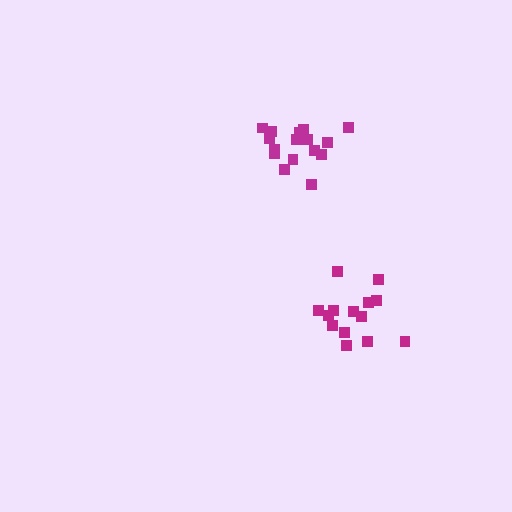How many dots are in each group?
Group 1: 14 dots, Group 2: 17 dots (31 total).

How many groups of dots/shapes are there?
There are 2 groups.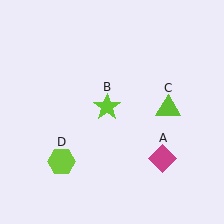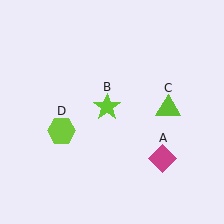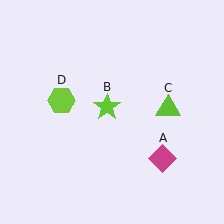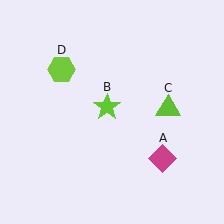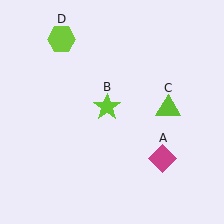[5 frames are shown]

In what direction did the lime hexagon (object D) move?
The lime hexagon (object D) moved up.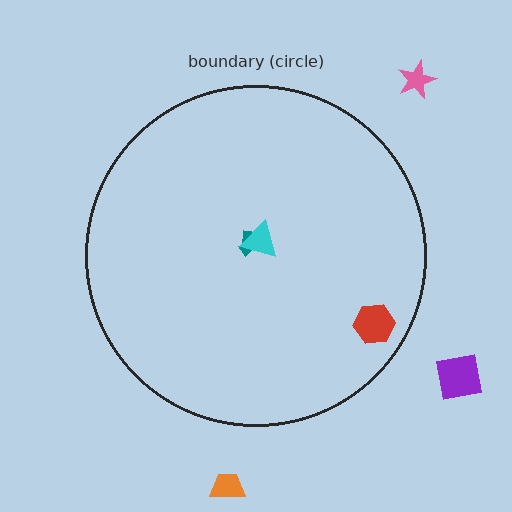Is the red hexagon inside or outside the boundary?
Inside.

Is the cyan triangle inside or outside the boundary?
Inside.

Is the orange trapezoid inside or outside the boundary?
Outside.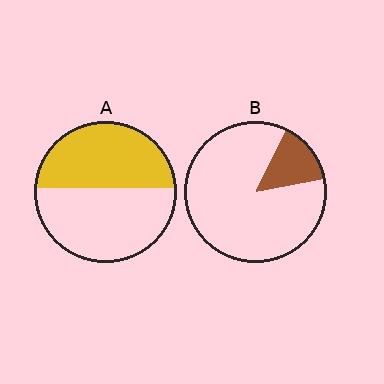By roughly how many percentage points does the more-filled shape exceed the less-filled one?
By roughly 30 percentage points (A over B).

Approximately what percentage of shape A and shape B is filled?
A is approximately 45% and B is approximately 15%.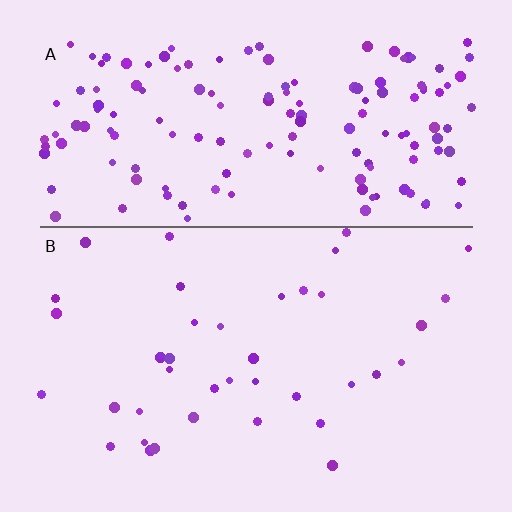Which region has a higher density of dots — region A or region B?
A (the top).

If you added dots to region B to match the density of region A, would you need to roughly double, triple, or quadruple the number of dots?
Approximately quadruple.